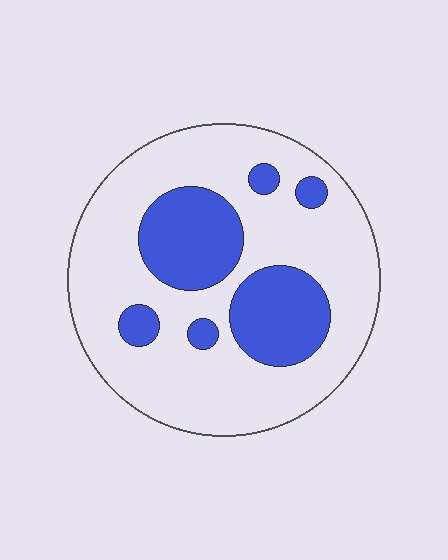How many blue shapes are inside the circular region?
6.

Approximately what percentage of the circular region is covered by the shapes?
Approximately 25%.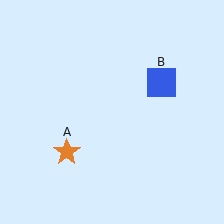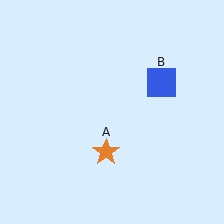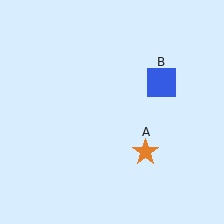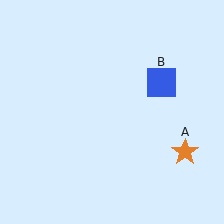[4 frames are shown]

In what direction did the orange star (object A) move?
The orange star (object A) moved right.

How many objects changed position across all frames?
1 object changed position: orange star (object A).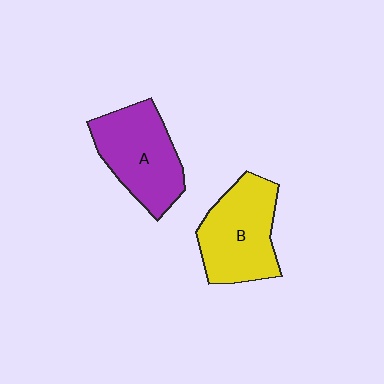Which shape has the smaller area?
Shape A (purple).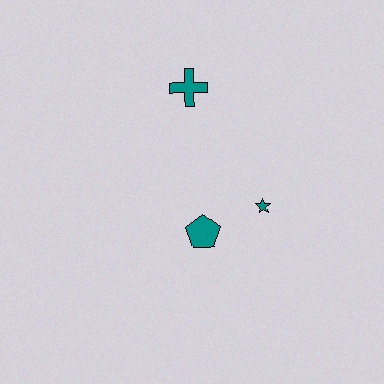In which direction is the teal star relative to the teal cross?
The teal star is below the teal cross.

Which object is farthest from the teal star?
The teal cross is farthest from the teal star.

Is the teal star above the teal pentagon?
Yes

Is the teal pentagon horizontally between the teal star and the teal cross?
Yes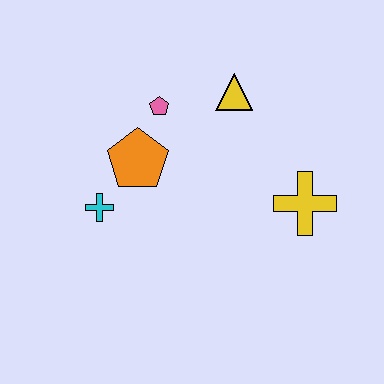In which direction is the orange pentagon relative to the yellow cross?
The orange pentagon is to the left of the yellow cross.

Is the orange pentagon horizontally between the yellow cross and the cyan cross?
Yes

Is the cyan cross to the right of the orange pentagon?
No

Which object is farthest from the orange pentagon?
The yellow cross is farthest from the orange pentagon.